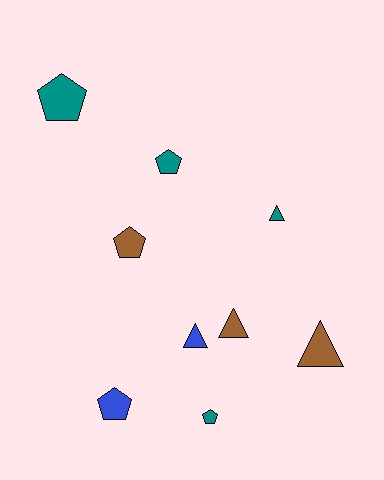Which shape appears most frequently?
Pentagon, with 5 objects.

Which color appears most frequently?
Teal, with 4 objects.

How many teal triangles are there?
There is 1 teal triangle.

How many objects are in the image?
There are 9 objects.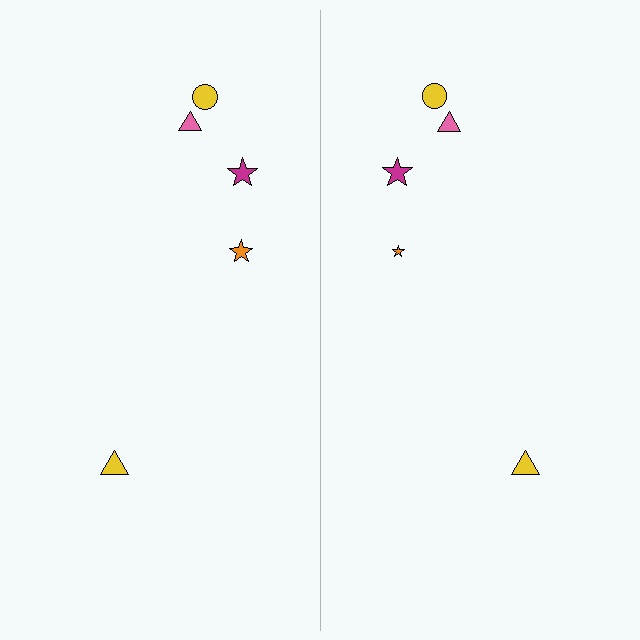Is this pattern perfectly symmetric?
No, the pattern is not perfectly symmetric. The orange star on the right side has a different size than its mirror counterpart.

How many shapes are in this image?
There are 10 shapes in this image.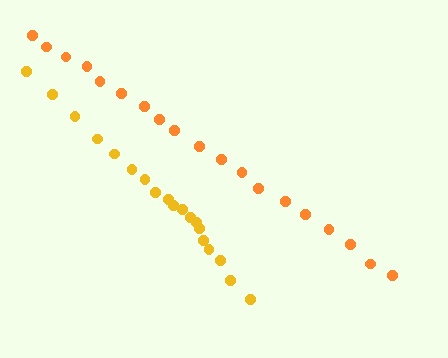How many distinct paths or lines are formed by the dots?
There are 2 distinct paths.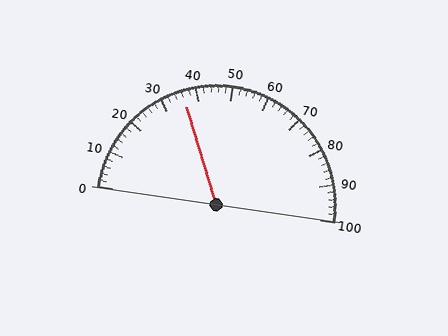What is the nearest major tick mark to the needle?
The nearest major tick mark is 40.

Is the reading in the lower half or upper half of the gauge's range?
The reading is in the lower half of the range (0 to 100).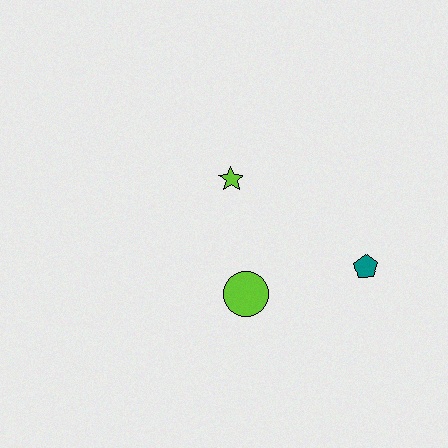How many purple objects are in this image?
There are no purple objects.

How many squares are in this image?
There are no squares.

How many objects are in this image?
There are 3 objects.